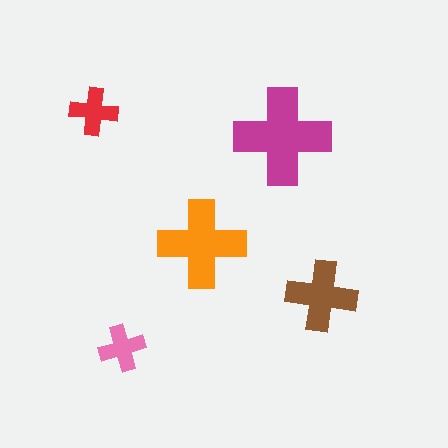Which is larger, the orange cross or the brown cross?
The orange one.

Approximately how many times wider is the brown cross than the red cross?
About 1.5 times wider.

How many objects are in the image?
There are 5 objects in the image.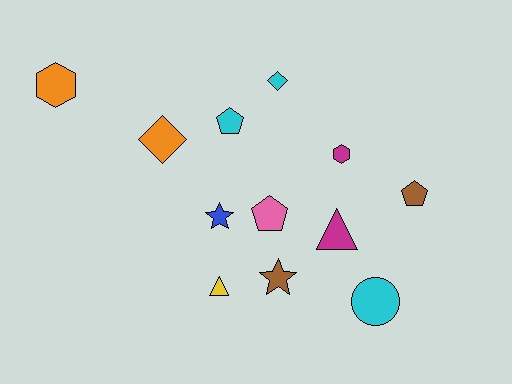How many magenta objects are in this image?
There are 2 magenta objects.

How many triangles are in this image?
There are 2 triangles.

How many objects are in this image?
There are 12 objects.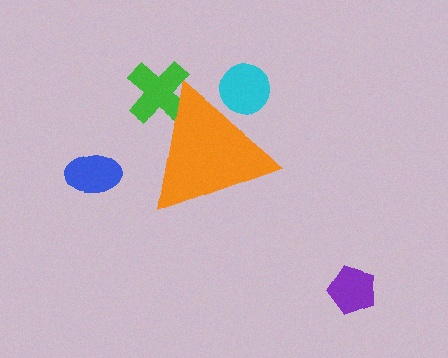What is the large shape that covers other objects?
An orange triangle.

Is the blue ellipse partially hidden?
No, the blue ellipse is fully visible.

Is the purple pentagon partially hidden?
No, the purple pentagon is fully visible.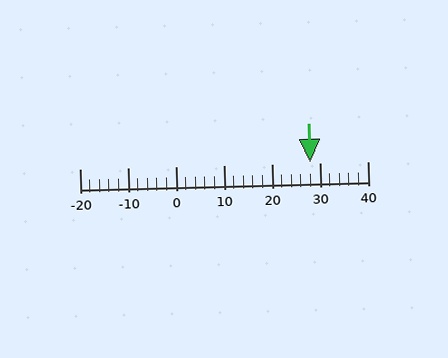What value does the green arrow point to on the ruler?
The green arrow points to approximately 28.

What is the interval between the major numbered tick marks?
The major tick marks are spaced 10 units apart.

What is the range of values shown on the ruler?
The ruler shows values from -20 to 40.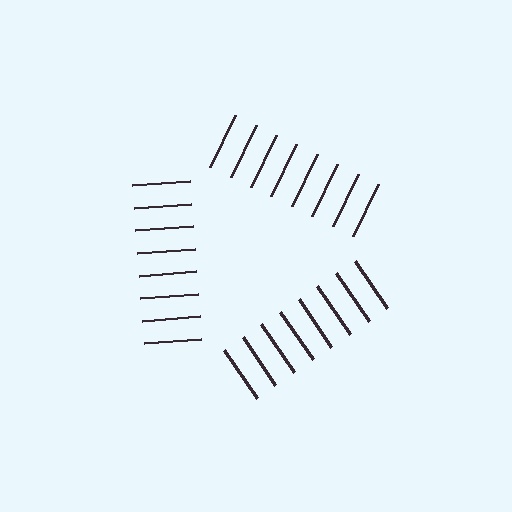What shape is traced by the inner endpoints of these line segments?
An illusory triangle — the line segments terminate on its edges but no continuous stroke is drawn.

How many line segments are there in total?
24 — 8 along each of the 3 edges.